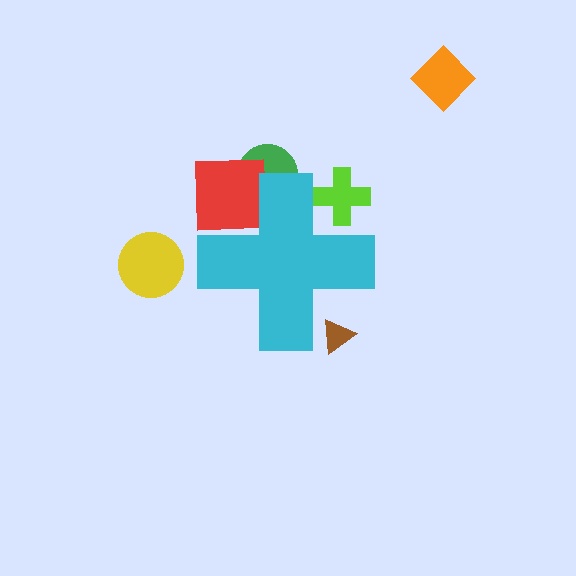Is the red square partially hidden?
Yes, the red square is partially hidden behind the cyan cross.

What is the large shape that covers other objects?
A cyan cross.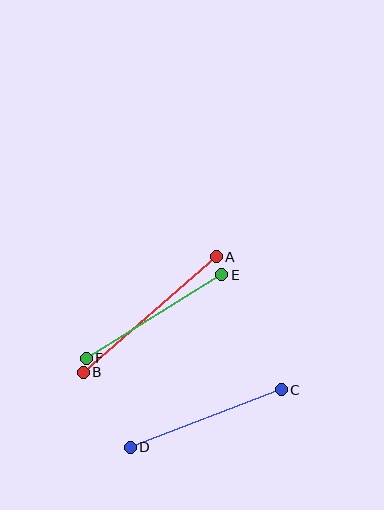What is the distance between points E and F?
The distance is approximately 159 pixels.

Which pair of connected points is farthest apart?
Points A and B are farthest apart.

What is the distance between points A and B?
The distance is approximately 176 pixels.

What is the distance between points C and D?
The distance is approximately 162 pixels.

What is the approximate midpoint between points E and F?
The midpoint is at approximately (154, 317) pixels.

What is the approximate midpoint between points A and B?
The midpoint is at approximately (150, 314) pixels.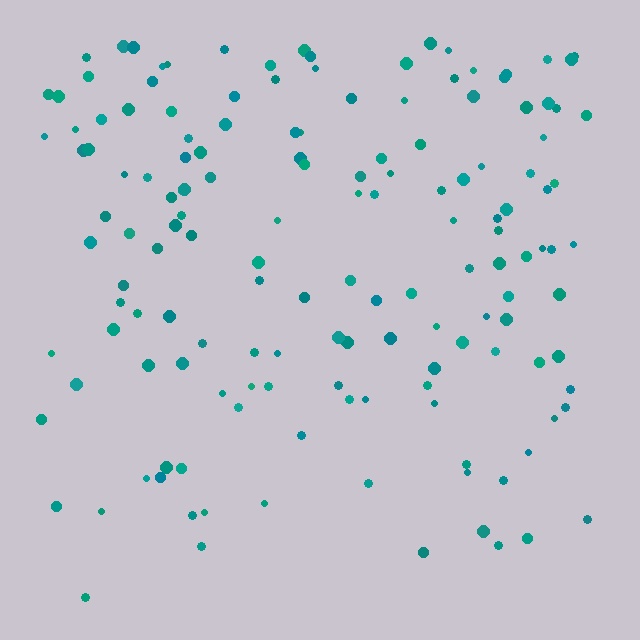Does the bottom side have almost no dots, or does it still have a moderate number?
Still a moderate number, just noticeably fewer than the top.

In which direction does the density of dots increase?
From bottom to top, with the top side densest.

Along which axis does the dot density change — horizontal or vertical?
Vertical.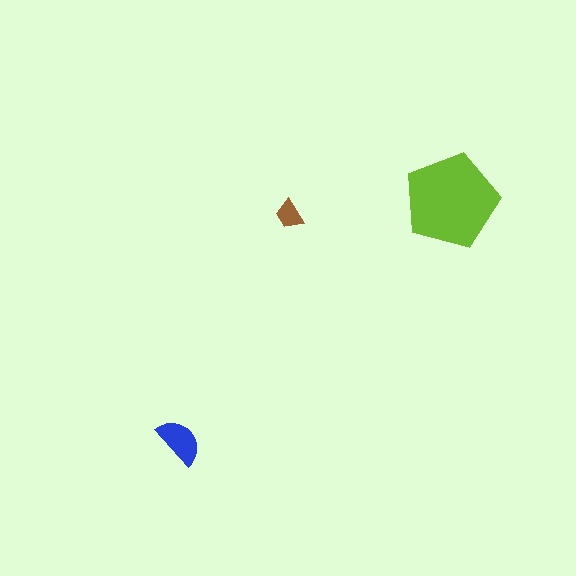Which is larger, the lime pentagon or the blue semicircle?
The lime pentagon.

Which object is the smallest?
The brown trapezoid.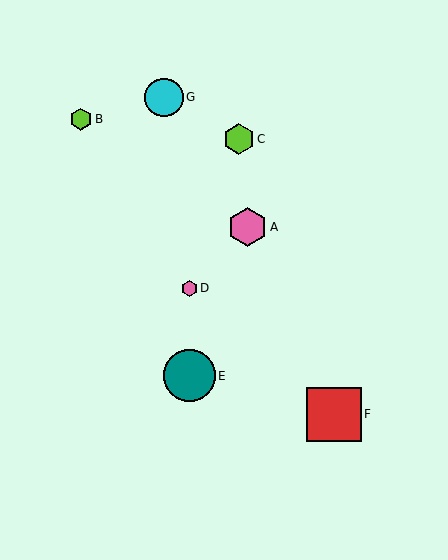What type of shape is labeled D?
Shape D is a pink hexagon.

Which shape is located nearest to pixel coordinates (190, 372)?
The teal circle (labeled E) at (189, 376) is nearest to that location.